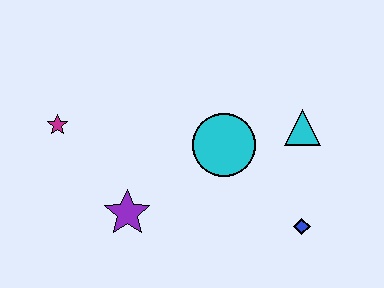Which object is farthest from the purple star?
The cyan triangle is farthest from the purple star.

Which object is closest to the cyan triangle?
The cyan circle is closest to the cyan triangle.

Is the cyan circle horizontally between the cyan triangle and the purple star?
Yes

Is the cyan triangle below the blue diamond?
No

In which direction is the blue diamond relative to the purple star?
The blue diamond is to the right of the purple star.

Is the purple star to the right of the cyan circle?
No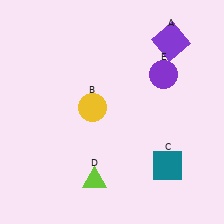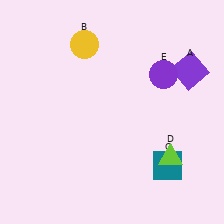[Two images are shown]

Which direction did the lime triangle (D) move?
The lime triangle (D) moved right.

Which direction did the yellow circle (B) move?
The yellow circle (B) moved up.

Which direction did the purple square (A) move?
The purple square (A) moved down.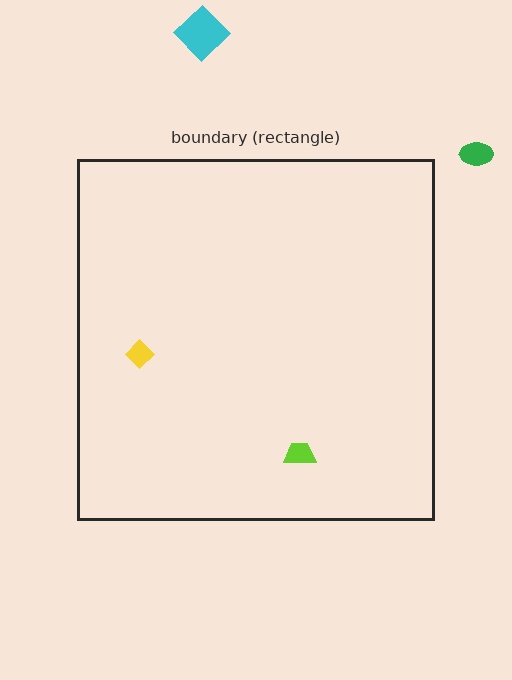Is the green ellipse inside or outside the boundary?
Outside.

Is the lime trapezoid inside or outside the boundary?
Inside.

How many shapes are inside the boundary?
2 inside, 2 outside.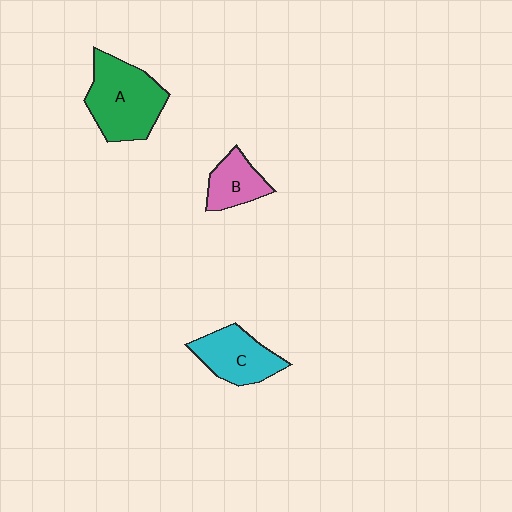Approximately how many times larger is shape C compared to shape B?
Approximately 1.4 times.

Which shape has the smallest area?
Shape B (pink).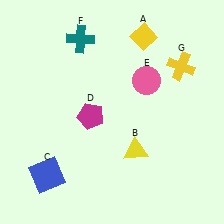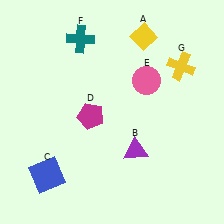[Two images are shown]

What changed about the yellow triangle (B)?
In Image 1, B is yellow. In Image 2, it changed to purple.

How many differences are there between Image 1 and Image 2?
There is 1 difference between the two images.